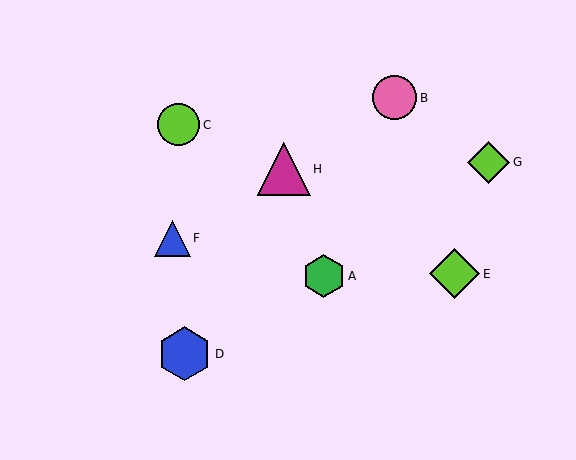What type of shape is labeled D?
Shape D is a blue hexagon.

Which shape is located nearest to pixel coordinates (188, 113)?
The lime circle (labeled C) at (179, 125) is nearest to that location.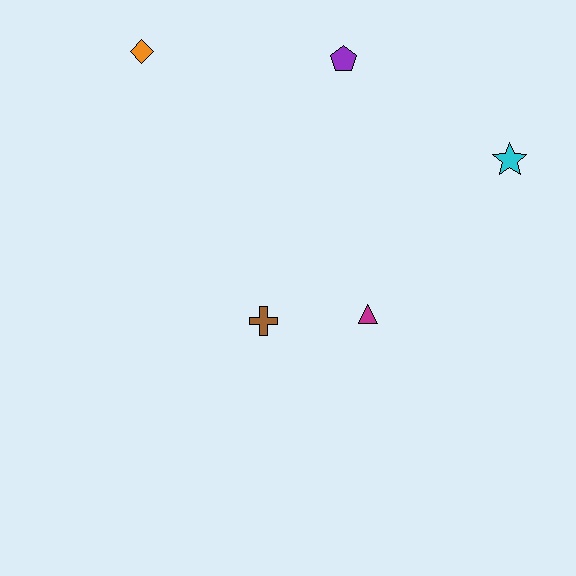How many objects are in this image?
There are 5 objects.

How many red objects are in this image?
There are no red objects.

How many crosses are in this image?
There is 1 cross.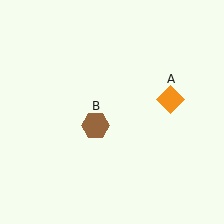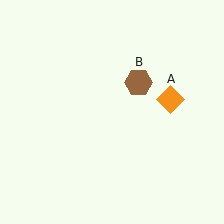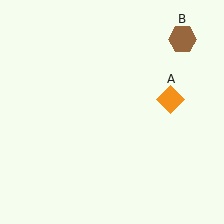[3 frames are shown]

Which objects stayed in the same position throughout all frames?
Orange diamond (object A) remained stationary.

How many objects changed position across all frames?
1 object changed position: brown hexagon (object B).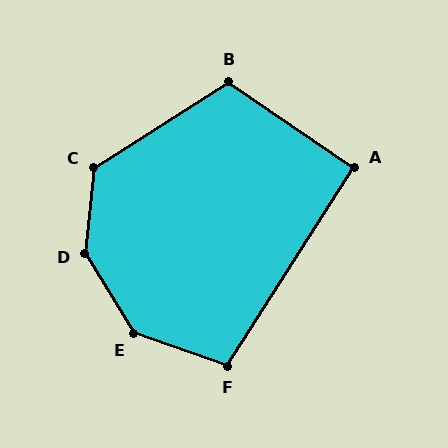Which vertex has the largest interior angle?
D, at approximately 143 degrees.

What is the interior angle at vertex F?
Approximately 104 degrees (obtuse).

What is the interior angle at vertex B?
Approximately 113 degrees (obtuse).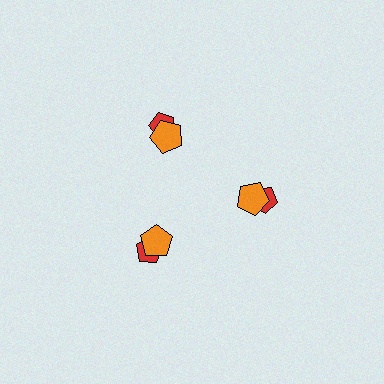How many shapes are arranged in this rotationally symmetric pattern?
There are 6 shapes, arranged in 3 groups of 2.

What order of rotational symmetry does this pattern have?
This pattern has 3-fold rotational symmetry.